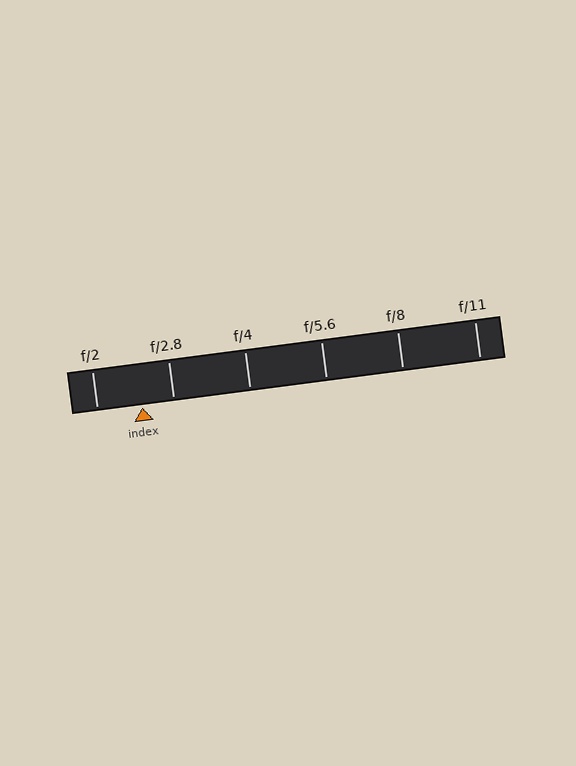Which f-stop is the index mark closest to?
The index mark is closest to f/2.8.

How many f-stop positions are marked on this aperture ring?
There are 6 f-stop positions marked.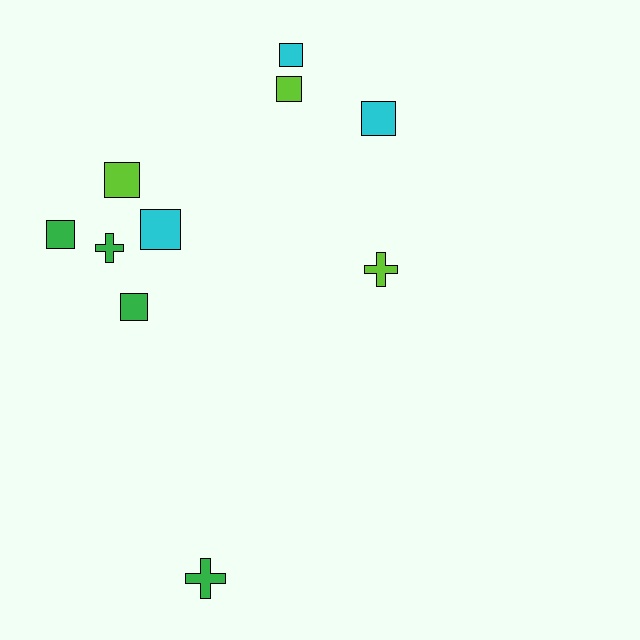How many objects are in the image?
There are 10 objects.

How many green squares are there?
There are 2 green squares.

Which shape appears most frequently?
Square, with 7 objects.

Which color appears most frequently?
Green, with 4 objects.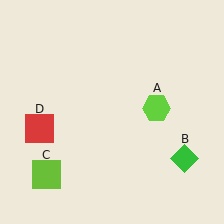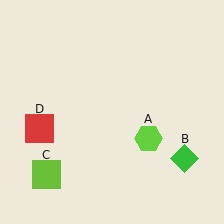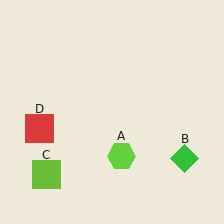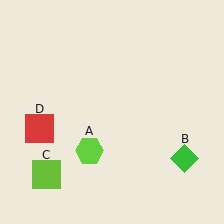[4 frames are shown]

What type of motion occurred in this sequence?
The lime hexagon (object A) rotated clockwise around the center of the scene.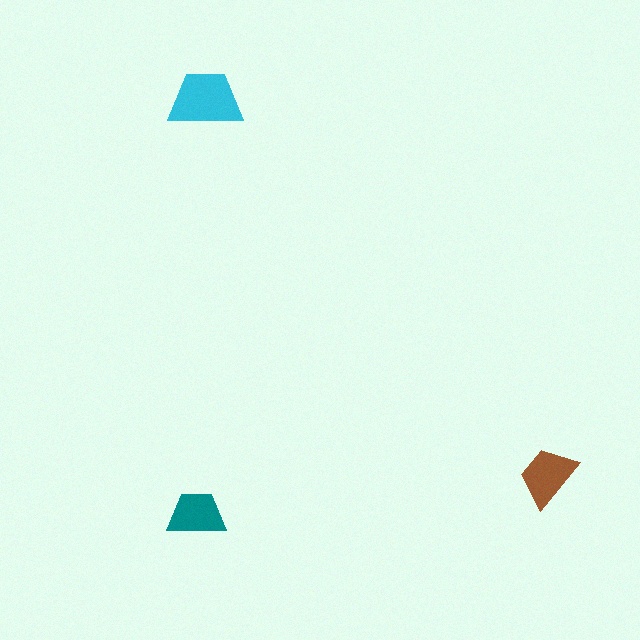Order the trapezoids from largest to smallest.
the cyan one, the brown one, the teal one.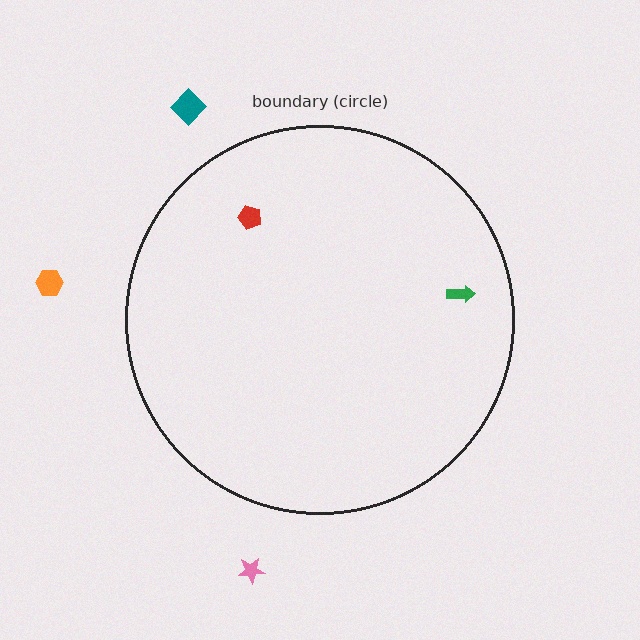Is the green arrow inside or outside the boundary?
Inside.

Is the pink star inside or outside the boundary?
Outside.